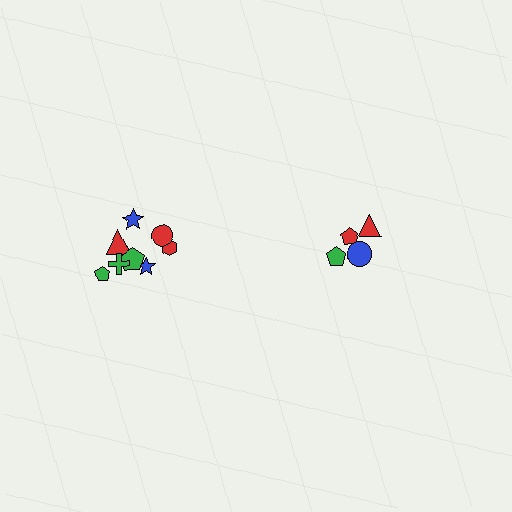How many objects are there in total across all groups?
There are 12 objects.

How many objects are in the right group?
There are 4 objects.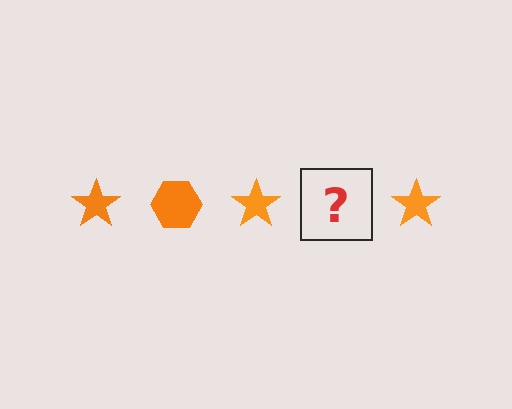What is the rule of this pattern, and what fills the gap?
The rule is that the pattern cycles through star, hexagon shapes in orange. The gap should be filled with an orange hexagon.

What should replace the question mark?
The question mark should be replaced with an orange hexagon.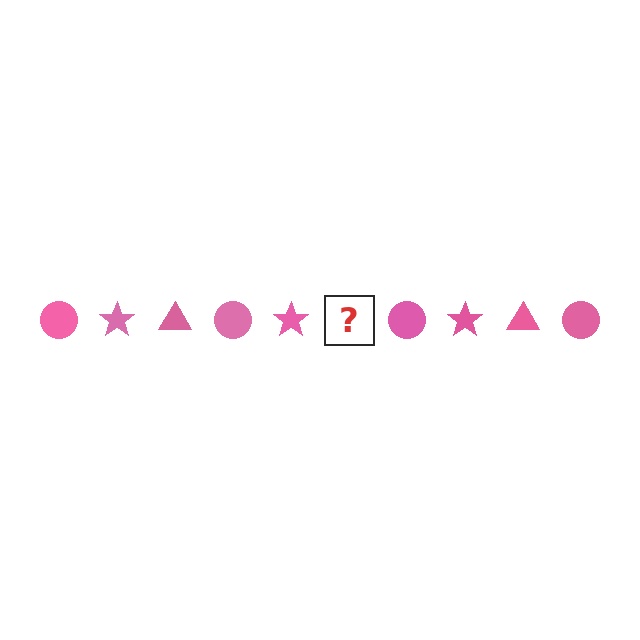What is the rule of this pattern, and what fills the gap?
The rule is that the pattern cycles through circle, star, triangle shapes in pink. The gap should be filled with a pink triangle.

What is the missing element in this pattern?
The missing element is a pink triangle.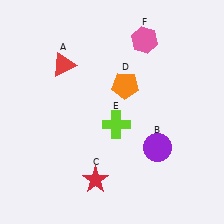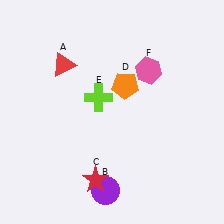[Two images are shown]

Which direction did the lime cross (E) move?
The lime cross (E) moved up.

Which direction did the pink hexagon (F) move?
The pink hexagon (F) moved down.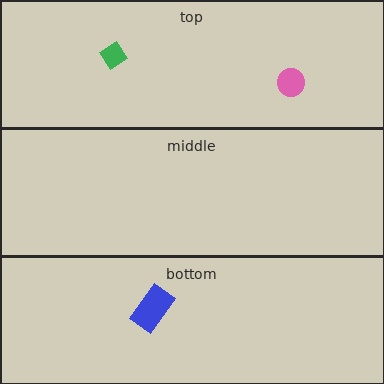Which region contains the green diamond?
The top region.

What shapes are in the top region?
The green diamond, the pink circle.